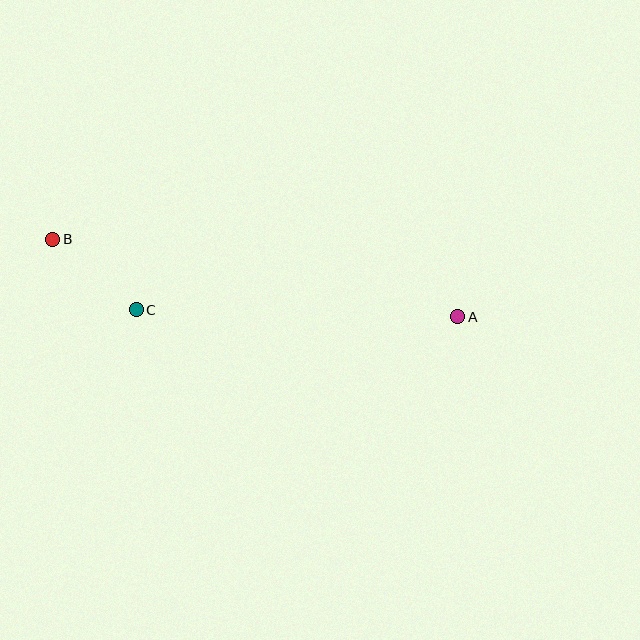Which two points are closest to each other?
Points B and C are closest to each other.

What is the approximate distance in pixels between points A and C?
The distance between A and C is approximately 322 pixels.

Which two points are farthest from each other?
Points A and B are farthest from each other.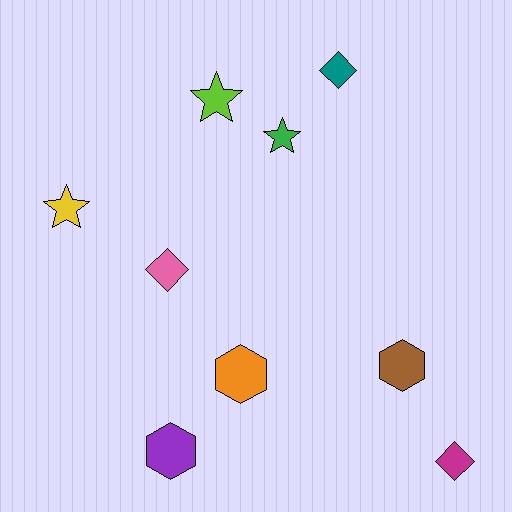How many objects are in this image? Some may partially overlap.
There are 9 objects.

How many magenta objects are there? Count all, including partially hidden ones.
There is 1 magenta object.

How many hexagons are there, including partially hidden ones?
There are 3 hexagons.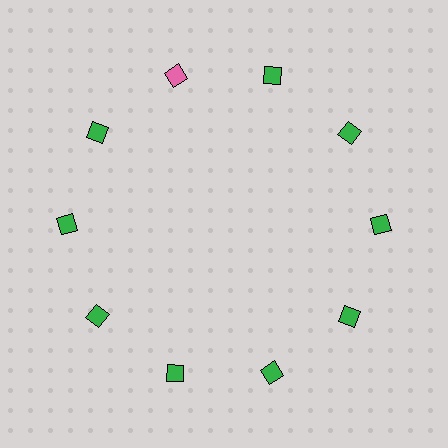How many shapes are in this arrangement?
There are 10 shapes arranged in a ring pattern.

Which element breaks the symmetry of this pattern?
The pink diamond at roughly the 11 o'clock position breaks the symmetry. All other shapes are green diamonds.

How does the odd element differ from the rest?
It has a different color: pink instead of green.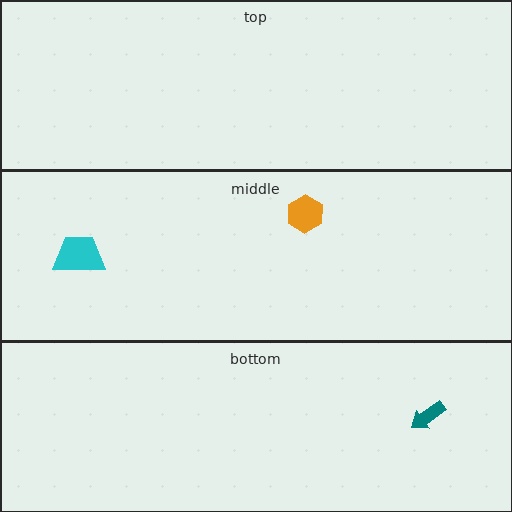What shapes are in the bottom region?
The teal arrow.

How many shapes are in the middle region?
2.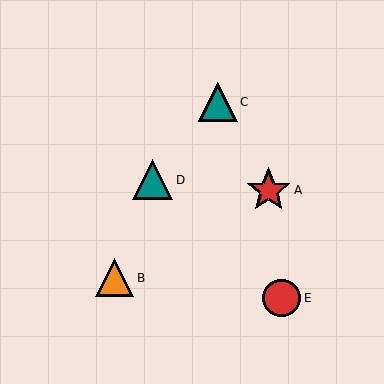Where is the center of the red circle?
The center of the red circle is at (282, 298).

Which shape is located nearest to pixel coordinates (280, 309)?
The red circle (labeled E) at (282, 298) is nearest to that location.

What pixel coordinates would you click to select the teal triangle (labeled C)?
Click at (218, 102) to select the teal triangle C.